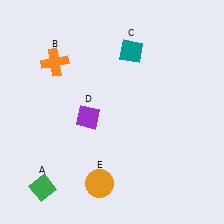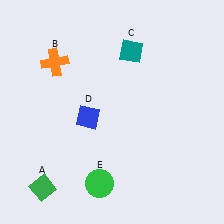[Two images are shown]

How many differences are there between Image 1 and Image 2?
There are 2 differences between the two images.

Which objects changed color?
D changed from purple to blue. E changed from orange to green.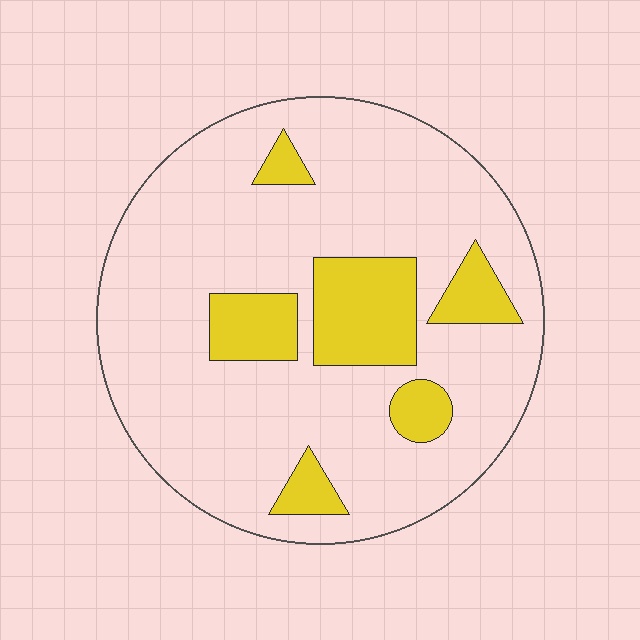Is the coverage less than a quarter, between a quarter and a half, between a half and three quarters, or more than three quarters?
Less than a quarter.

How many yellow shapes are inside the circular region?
6.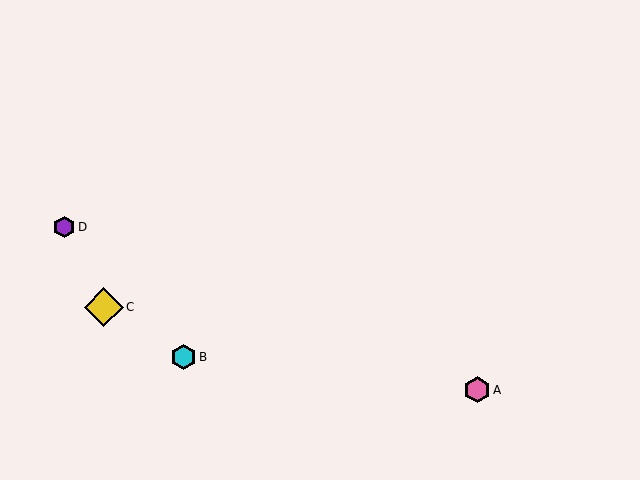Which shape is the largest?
The yellow diamond (labeled C) is the largest.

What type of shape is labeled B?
Shape B is a cyan hexagon.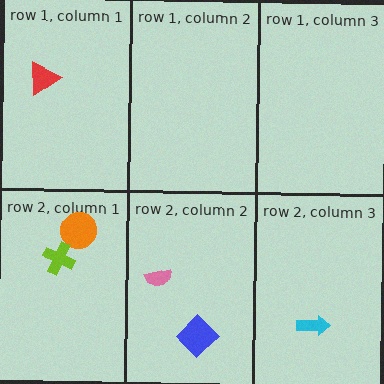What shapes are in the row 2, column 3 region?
The cyan arrow.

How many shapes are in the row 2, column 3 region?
1.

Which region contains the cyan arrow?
The row 2, column 3 region.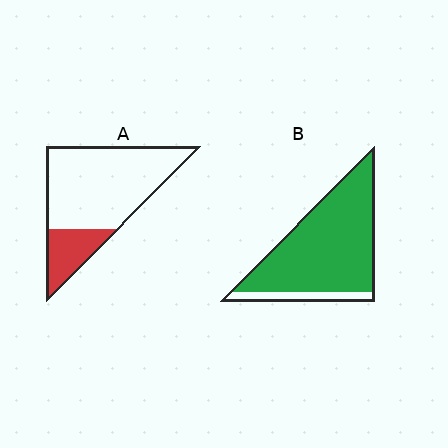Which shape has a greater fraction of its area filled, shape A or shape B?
Shape B.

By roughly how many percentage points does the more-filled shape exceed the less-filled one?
By roughly 65 percentage points (B over A).